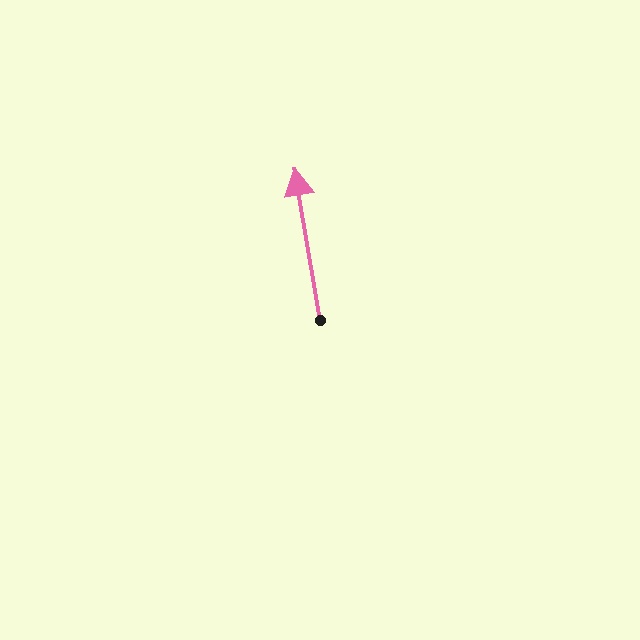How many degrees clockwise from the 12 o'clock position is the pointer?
Approximately 351 degrees.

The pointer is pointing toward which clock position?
Roughly 12 o'clock.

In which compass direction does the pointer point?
North.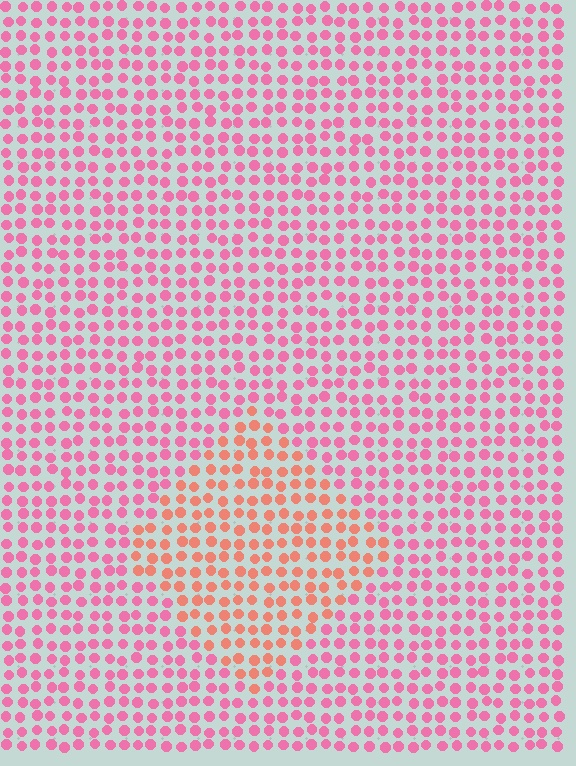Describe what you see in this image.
The image is filled with small pink elements in a uniform arrangement. A diamond-shaped region is visible where the elements are tinted to a slightly different hue, forming a subtle color boundary.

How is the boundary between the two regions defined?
The boundary is defined purely by a slight shift in hue (about 35 degrees). Spacing, size, and orientation are identical on both sides.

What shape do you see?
I see a diamond.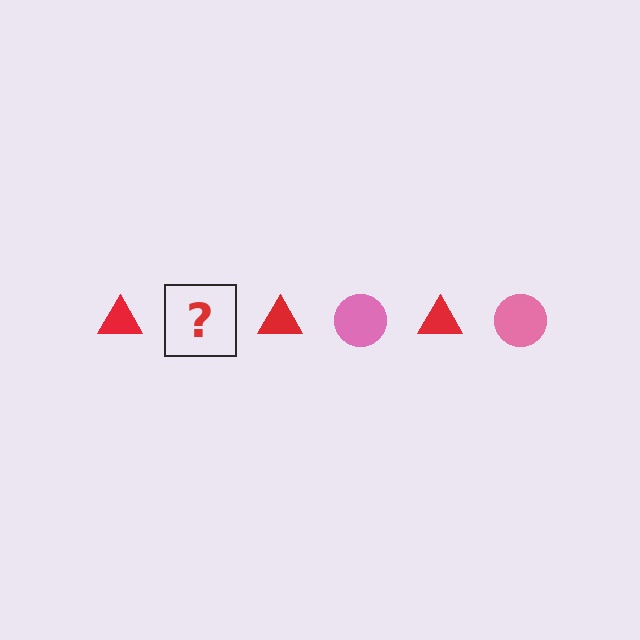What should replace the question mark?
The question mark should be replaced with a pink circle.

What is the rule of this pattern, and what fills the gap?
The rule is that the pattern alternates between red triangle and pink circle. The gap should be filled with a pink circle.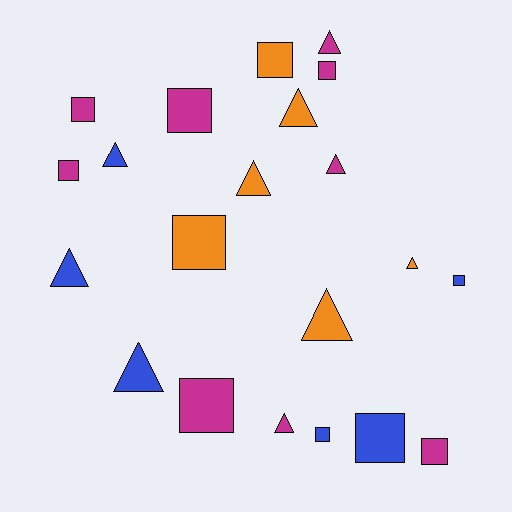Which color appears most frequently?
Magenta, with 9 objects.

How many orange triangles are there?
There are 4 orange triangles.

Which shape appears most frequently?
Square, with 11 objects.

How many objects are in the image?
There are 21 objects.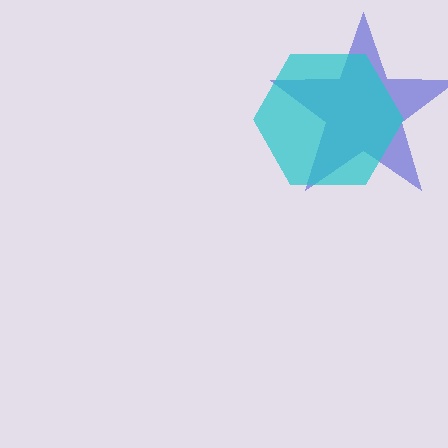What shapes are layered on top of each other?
The layered shapes are: a blue star, a cyan hexagon.